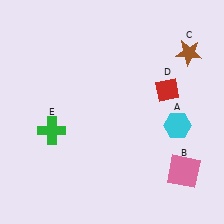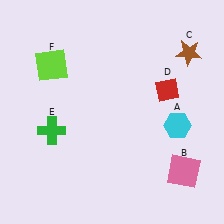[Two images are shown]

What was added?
A lime square (F) was added in Image 2.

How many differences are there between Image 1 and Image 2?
There is 1 difference between the two images.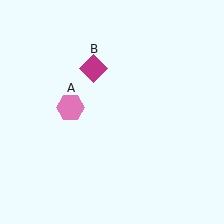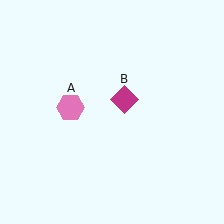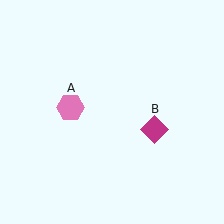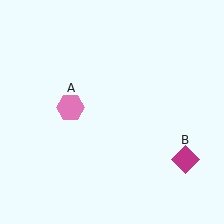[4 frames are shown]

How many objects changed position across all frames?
1 object changed position: magenta diamond (object B).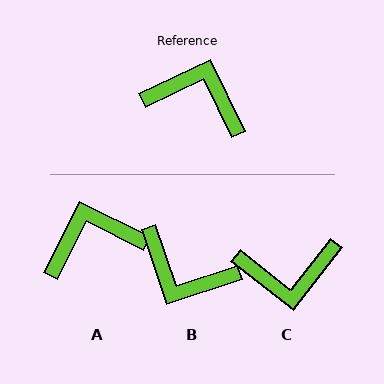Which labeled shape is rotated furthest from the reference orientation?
B, about 173 degrees away.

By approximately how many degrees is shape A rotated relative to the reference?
Approximately 38 degrees counter-clockwise.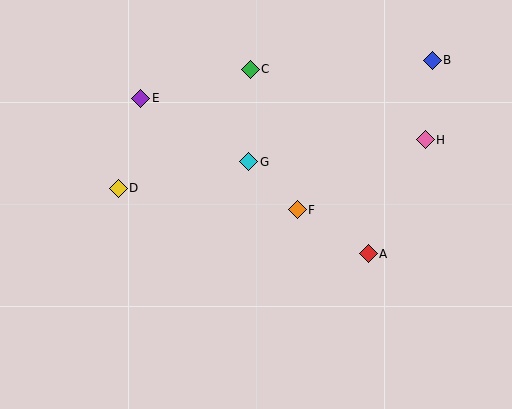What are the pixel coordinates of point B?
Point B is at (432, 60).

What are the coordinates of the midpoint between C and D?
The midpoint between C and D is at (184, 129).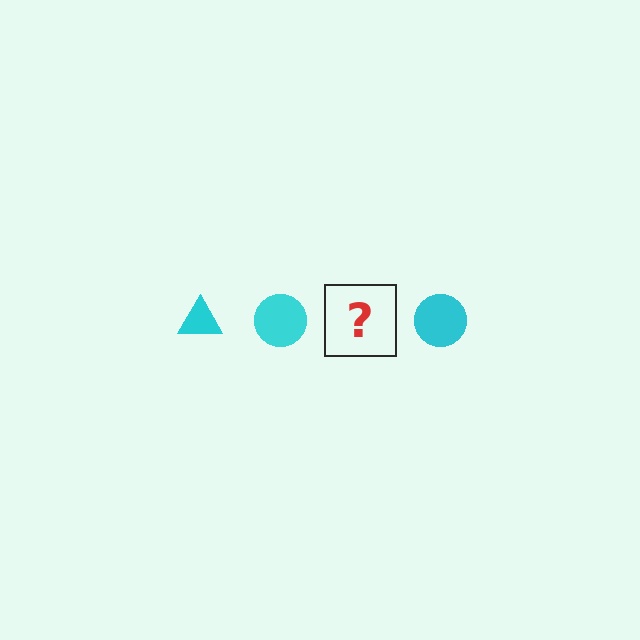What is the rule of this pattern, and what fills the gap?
The rule is that the pattern cycles through triangle, circle shapes in cyan. The gap should be filled with a cyan triangle.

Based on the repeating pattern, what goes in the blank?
The blank should be a cyan triangle.